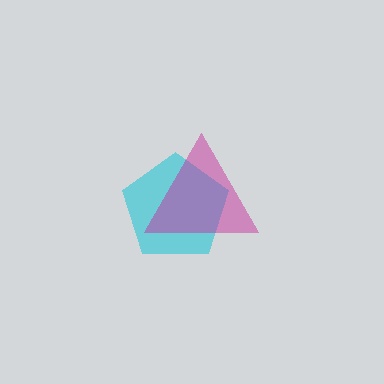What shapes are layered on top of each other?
The layered shapes are: a cyan pentagon, a magenta triangle.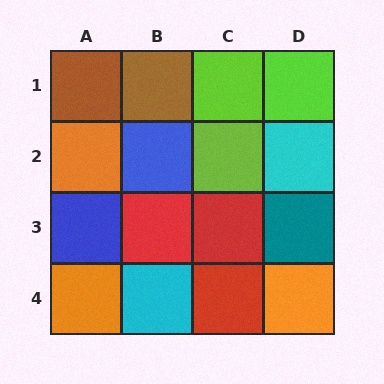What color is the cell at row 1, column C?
Lime.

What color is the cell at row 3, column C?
Red.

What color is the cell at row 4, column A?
Orange.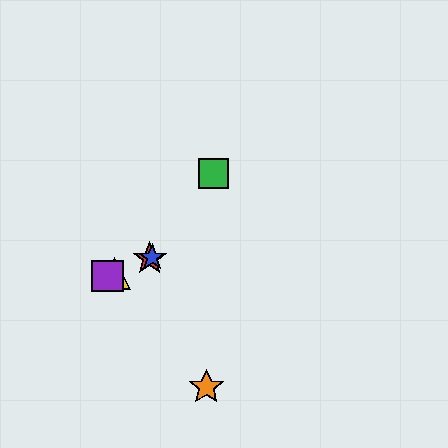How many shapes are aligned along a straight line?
4 shapes (the red star, the blue star, the yellow triangle, the purple square) are aligned along a straight line.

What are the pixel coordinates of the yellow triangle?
The yellow triangle is at (114, 273).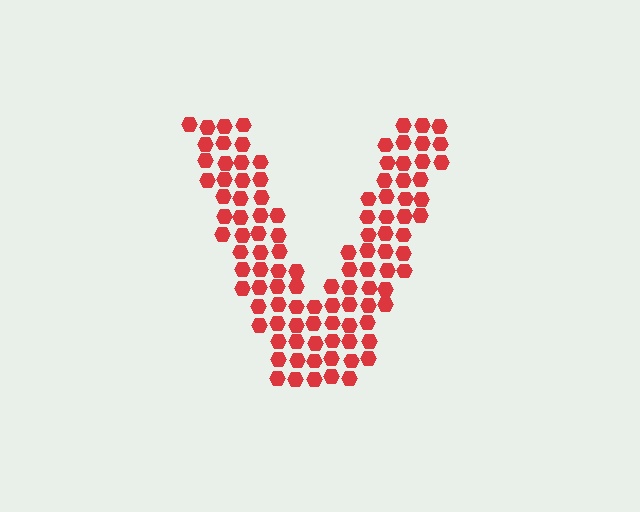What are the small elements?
The small elements are hexagons.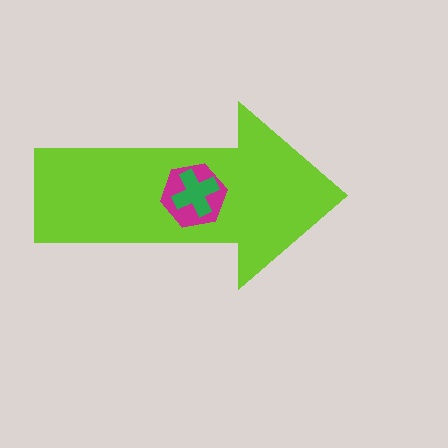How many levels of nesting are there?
3.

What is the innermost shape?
The green cross.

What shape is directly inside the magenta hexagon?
The green cross.